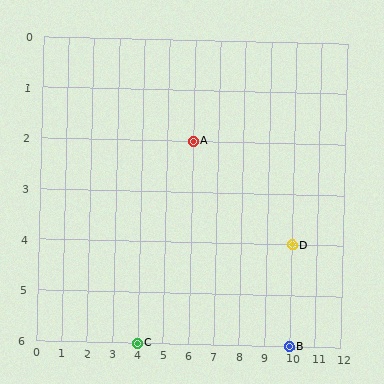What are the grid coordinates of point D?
Point D is at grid coordinates (10, 4).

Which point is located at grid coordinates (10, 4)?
Point D is at (10, 4).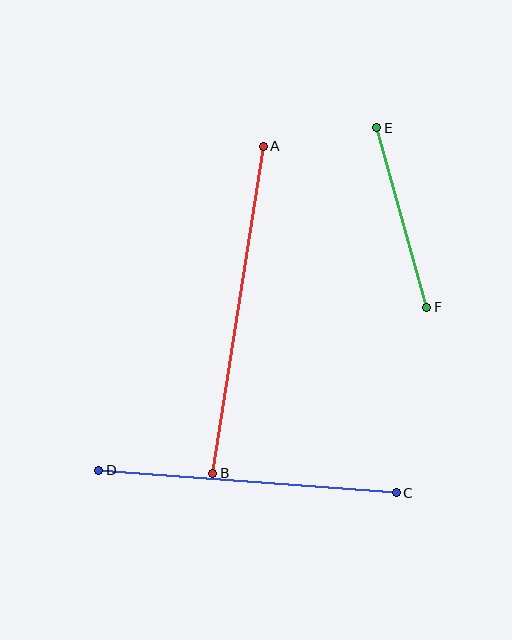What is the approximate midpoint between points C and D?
The midpoint is at approximately (248, 481) pixels.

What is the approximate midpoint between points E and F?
The midpoint is at approximately (402, 218) pixels.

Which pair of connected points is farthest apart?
Points A and B are farthest apart.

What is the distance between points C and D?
The distance is approximately 298 pixels.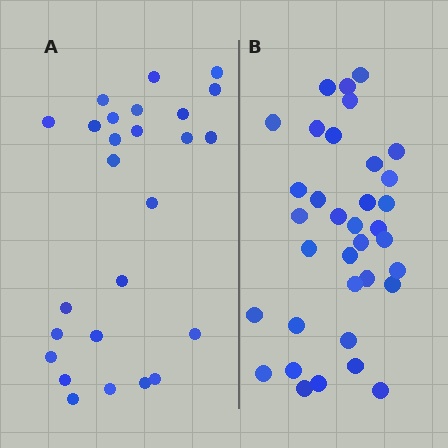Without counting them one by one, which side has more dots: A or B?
Region B (the right region) has more dots.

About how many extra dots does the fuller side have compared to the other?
Region B has roughly 8 or so more dots than region A.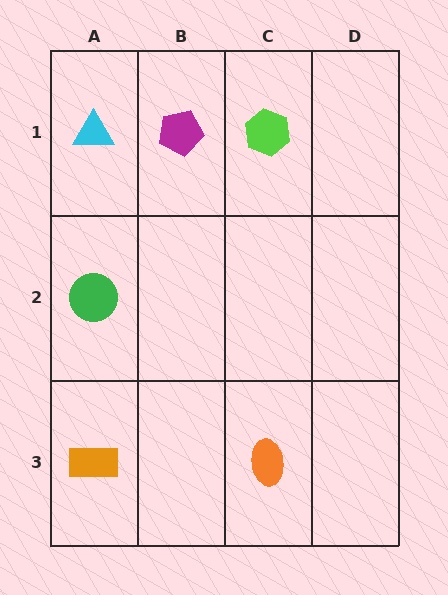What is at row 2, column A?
A green circle.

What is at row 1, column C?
A lime hexagon.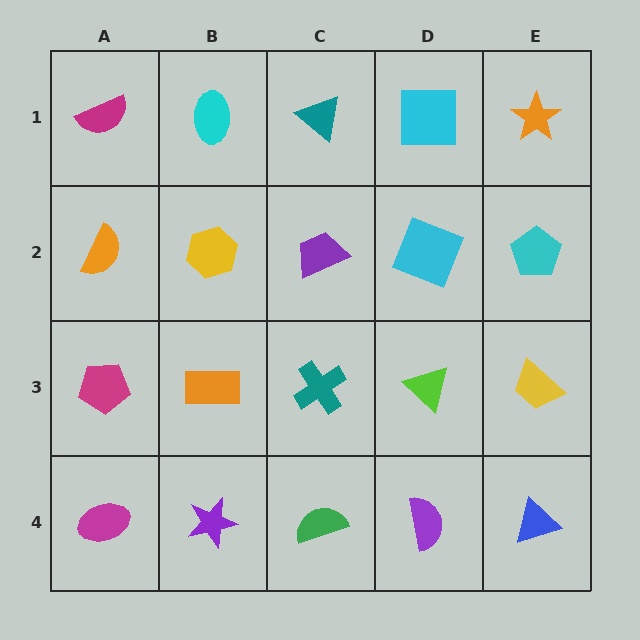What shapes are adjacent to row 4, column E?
A yellow trapezoid (row 3, column E), a purple semicircle (row 4, column D).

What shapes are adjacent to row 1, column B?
A yellow hexagon (row 2, column B), a magenta semicircle (row 1, column A), a teal triangle (row 1, column C).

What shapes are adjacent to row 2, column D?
A cyan square (row 1, column D), a lime triangle (row 3, column D), a purple trapezoid (row 2, column C), a cyan pentagon (row 2, column E).